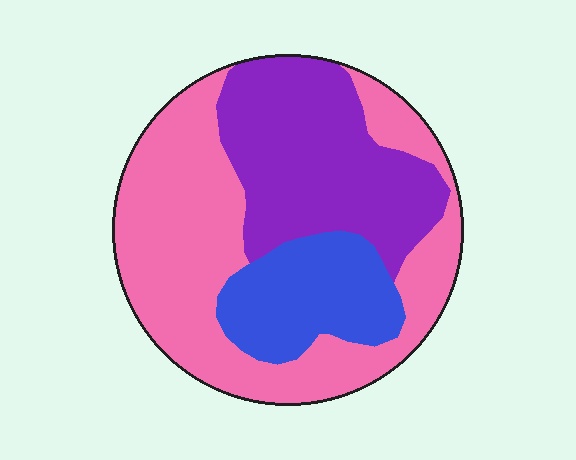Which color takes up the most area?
Pink, at roughly 50%.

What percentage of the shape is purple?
Purple takes up about one third (1/3) of the shape.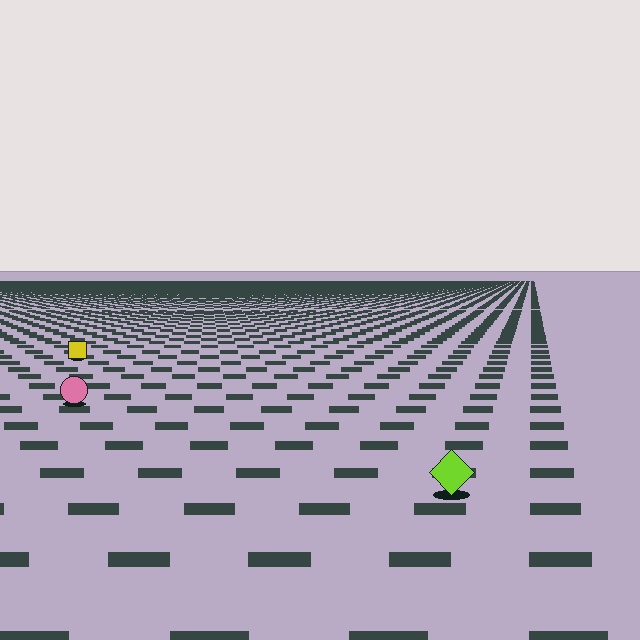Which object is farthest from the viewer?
The yellow square is farthest from the viewer. It appears smaller and the ground texture around it is denser.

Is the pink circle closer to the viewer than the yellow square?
Yes. The pink circle is closer — you can tell from the texture gradient: the ground texture is coarser near it.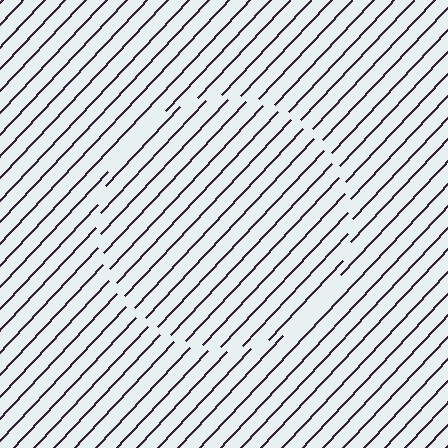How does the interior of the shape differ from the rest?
The interior of the shape contains the same grating, shifted by half a period — the contour is defined by the phase discontinuity where line-ends from the inner and outer gratings abut.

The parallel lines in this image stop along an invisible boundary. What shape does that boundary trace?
An illusory circle. The interior of the shape contains the same grating, shifted by half a period — the contour is defined by the phase discontinuity where line-ends from the inner and outer gratings abut.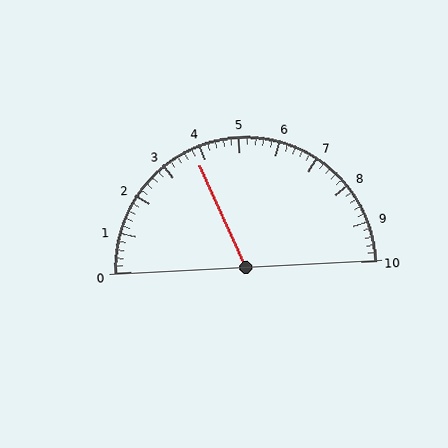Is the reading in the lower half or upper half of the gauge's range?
The reading is in the lower half of the range (0 to 10).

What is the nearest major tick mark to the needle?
The nearest major tick mark is 4.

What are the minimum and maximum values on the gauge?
The gauge ranges from 0 to 10.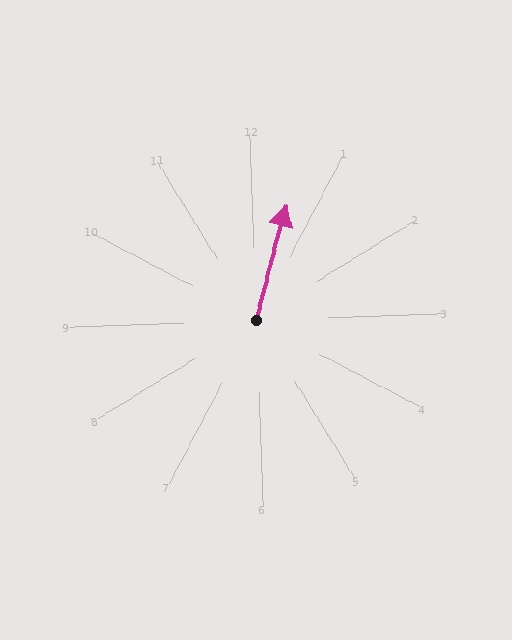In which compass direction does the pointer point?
North.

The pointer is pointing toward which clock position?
Roughly 1 o'clock.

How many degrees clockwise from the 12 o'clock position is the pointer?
Approximately 17 degrees.